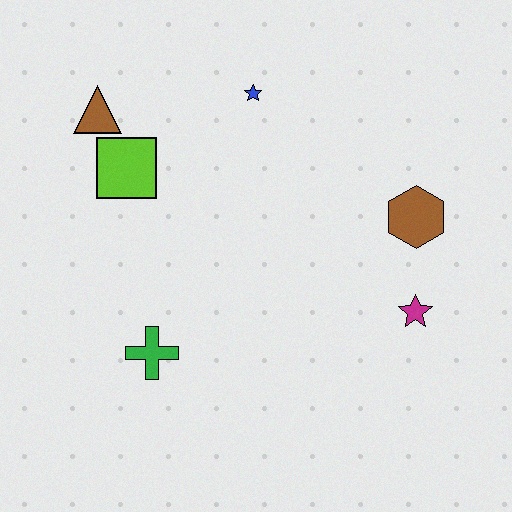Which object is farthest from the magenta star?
The brown triangle is farthest from the magenta star.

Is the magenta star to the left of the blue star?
No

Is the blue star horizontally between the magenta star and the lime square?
Yes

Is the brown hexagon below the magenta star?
No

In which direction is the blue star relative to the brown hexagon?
The blue star is to the left of the brown hexagon.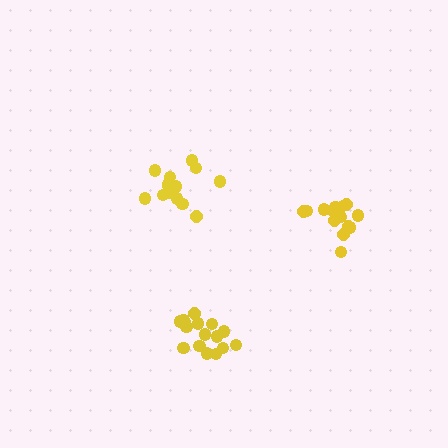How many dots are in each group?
Group 1: 14 dots, Group 2: 15 dots, Group 3: 16 dots (45 total).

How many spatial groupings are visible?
There are 3 spatial groupings.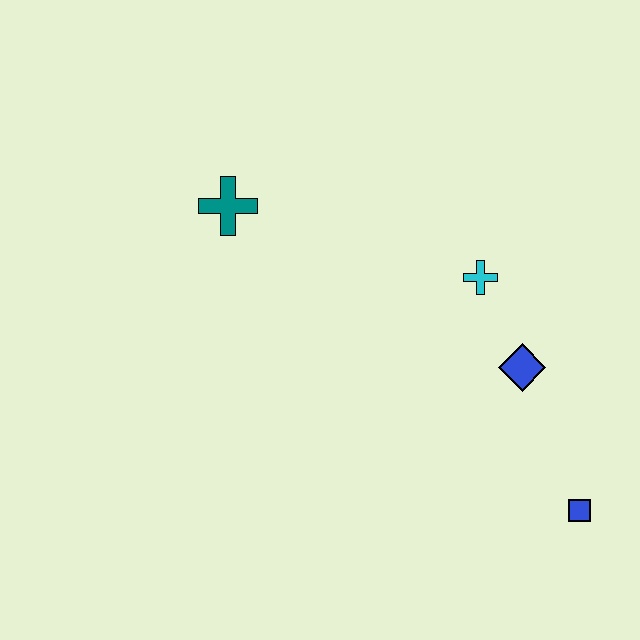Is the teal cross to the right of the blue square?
No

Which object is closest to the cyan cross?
The blue diamond is closest to the cyan cross.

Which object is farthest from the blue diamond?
The teal cross is farthest from the blue diamond.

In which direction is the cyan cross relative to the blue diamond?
The cyan cross is above the blue diamond.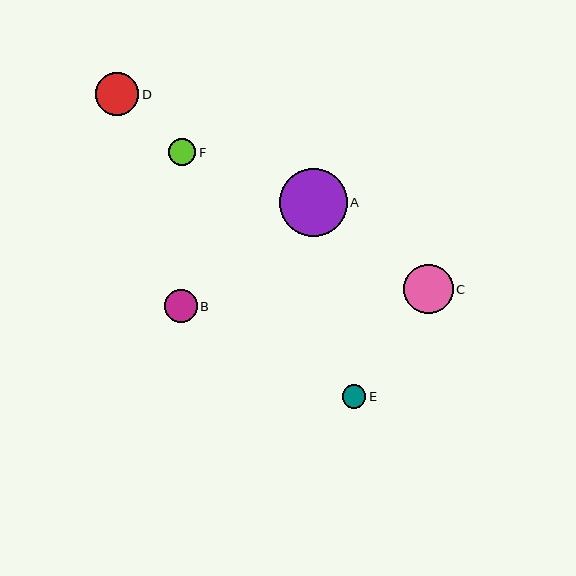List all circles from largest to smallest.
From largest to smallest: A, C, D, B, F, E.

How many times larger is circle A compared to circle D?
Circle A is approximately 1.6 times the size of circle D.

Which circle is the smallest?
Circle E is the smallest with a size of approximately 24 pixels.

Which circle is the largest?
Circle A is the largest with a size of approximately 68 pixels.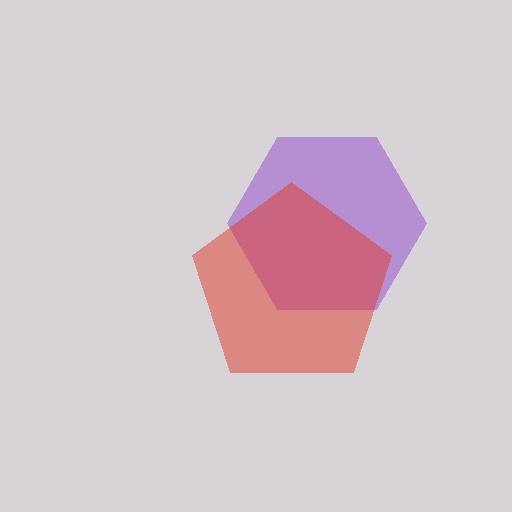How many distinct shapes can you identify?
There are 2 distinct shapes: a purple hexagon, a red pentagon.